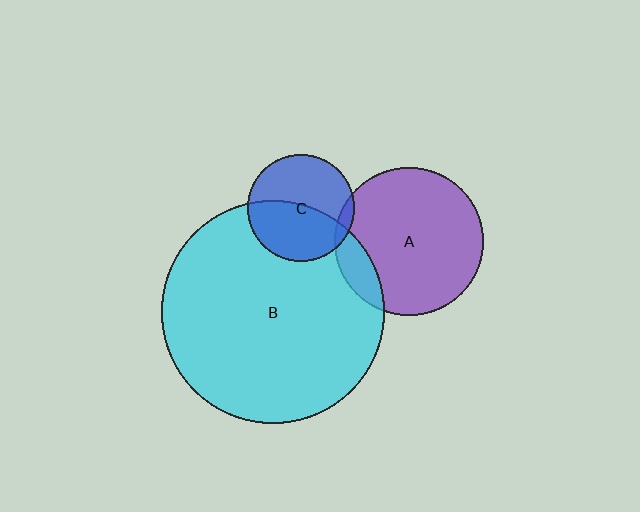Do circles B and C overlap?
Yes.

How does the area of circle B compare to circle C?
Approximately 4.4 times.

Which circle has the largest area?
Circle B (cyan).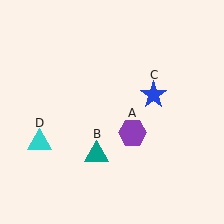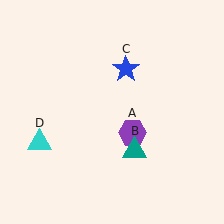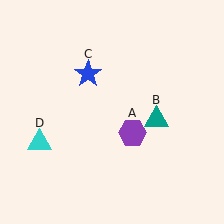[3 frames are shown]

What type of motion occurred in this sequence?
The teal triangle (object B), blue star (object C) rotated counterclockwise around the center of the scene.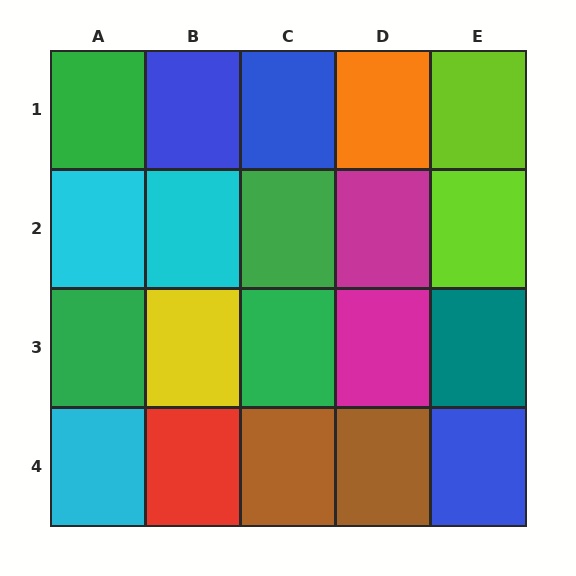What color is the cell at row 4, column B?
Red.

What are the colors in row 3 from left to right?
Green, yellow, green, magenta, teal.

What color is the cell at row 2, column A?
Cyan.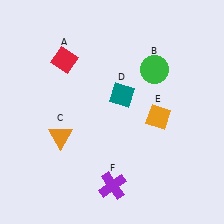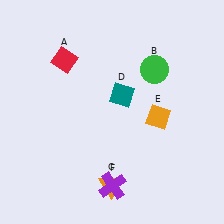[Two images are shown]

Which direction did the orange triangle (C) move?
The orange triangle (C) moved right.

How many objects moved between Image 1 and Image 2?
1 object moved between the two images.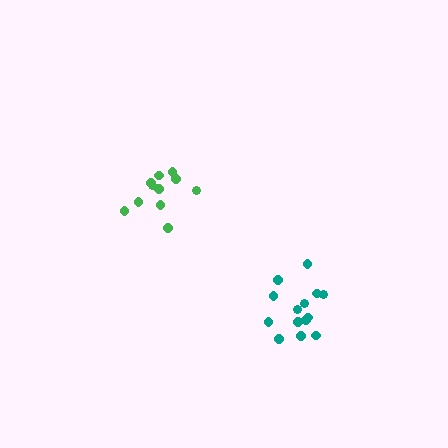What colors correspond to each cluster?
The clusters are colored: teal, green.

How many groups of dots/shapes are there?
There are 2 groups.